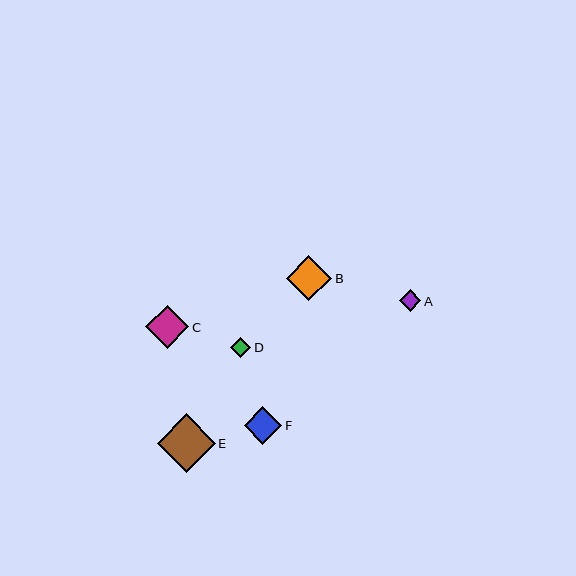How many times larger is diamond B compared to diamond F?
Diamond B is approximately 1.2 times the size of diamond F.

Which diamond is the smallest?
Diamond D is the smallest with a size of approximately 20 pixels.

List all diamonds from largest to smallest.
From largest to smallest: E, B, C, F, A, D.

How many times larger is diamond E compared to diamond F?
Diamond E is approximately 1.5 times the size of diamond F.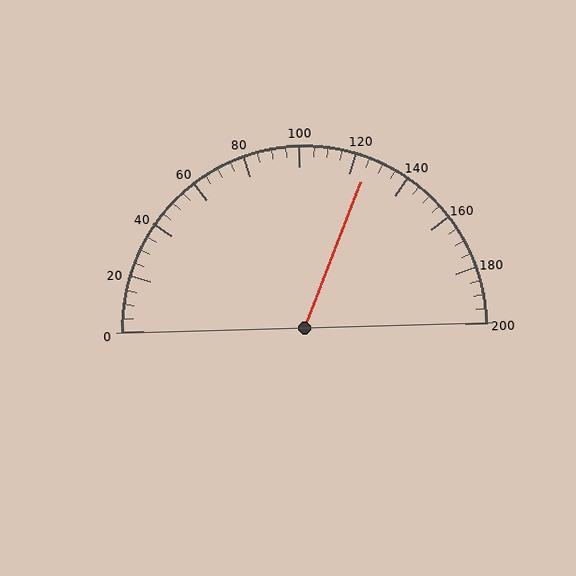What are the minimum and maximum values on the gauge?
The gauge ranges from 0 to 200.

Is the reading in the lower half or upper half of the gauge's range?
The reading is in the upper half of the range (0 to 200).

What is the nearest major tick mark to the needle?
The nearest major tick mark is 120.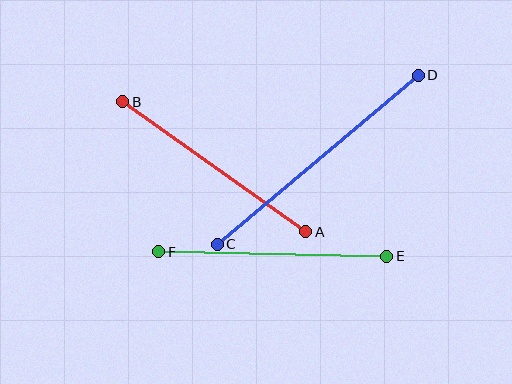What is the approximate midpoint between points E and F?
The midpoint is at approximately (273, 254) pixels.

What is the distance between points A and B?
The distance is approximately 224 pixels.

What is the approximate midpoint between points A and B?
The midpoint is at approximately (214, 167) pixels.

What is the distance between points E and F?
The distance is approximately 228 pixels.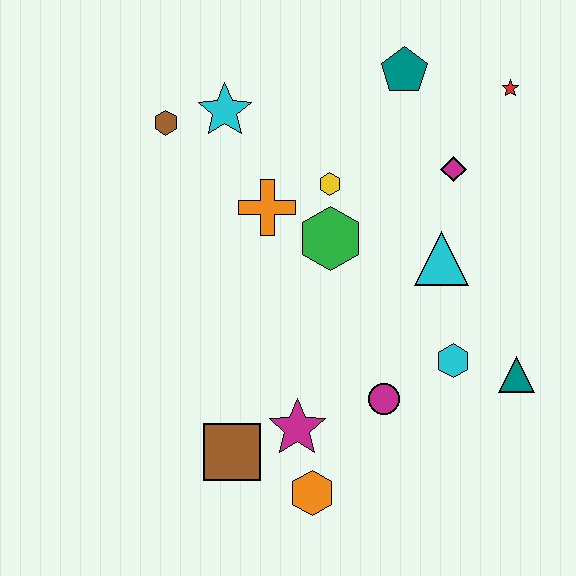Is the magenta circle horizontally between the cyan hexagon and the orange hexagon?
Yes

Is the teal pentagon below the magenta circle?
No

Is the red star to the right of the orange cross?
Yes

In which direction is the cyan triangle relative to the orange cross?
The cyan triangle is to the right of the orange cross.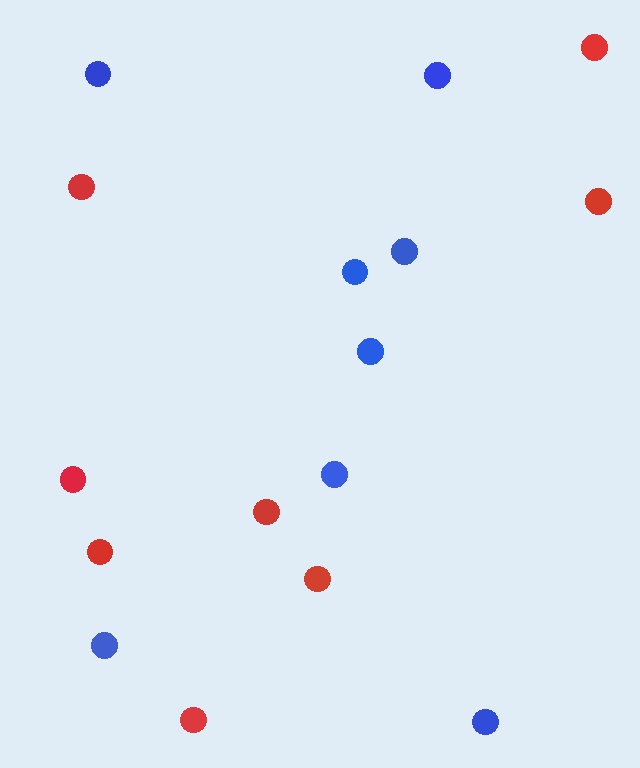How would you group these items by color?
There are 2 groups: one group of red circles (8) and one group of blue circles (8).